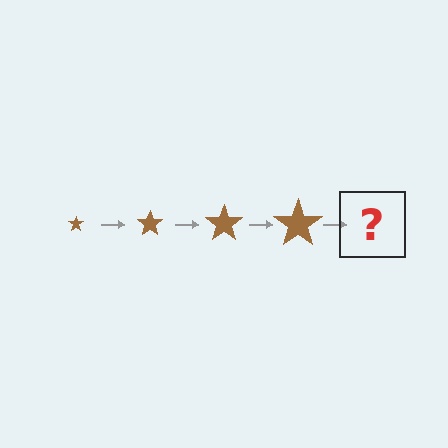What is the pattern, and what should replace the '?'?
The pattern is that the star gets progressively larger each step. The '?' should be a brown star, larger than the previous one.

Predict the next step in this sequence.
The next step is a brown star, larger than the previous one.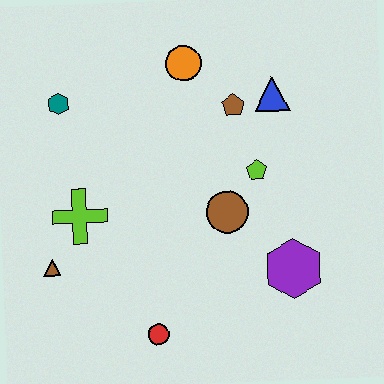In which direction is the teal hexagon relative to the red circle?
The teal hexagon is above the red circle.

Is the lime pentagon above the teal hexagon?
No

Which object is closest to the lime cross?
The brown triangle is closest to the lime cross.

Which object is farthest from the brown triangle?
The blue triangle is farthest from the brown triangle.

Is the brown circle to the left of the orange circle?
No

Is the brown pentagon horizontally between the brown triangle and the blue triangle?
Yes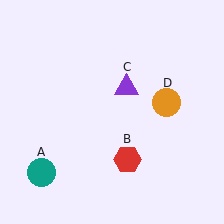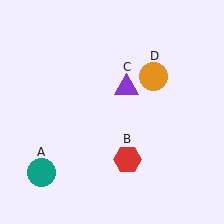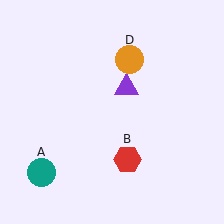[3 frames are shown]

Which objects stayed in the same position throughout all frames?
Teal circle (object A) and red hexagon (object B) and purple triangle (object C) remained stationary.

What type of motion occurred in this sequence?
The orange circle (object D) rotated counterclockwise around the center of the scene.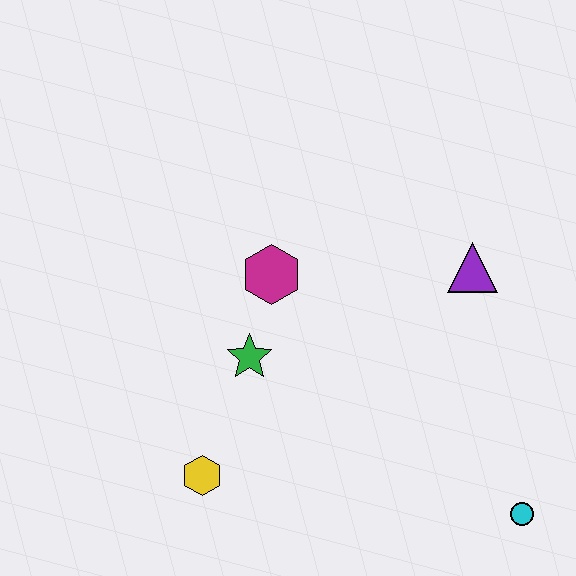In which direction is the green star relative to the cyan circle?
The green star is to the left of the cyan circle.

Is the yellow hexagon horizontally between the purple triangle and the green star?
No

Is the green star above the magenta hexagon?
No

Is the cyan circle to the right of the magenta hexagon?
Yes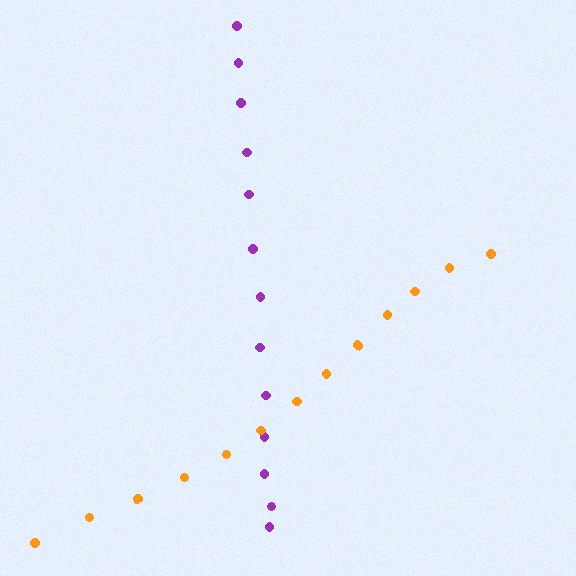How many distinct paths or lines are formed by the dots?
There are 2 distinct paths.